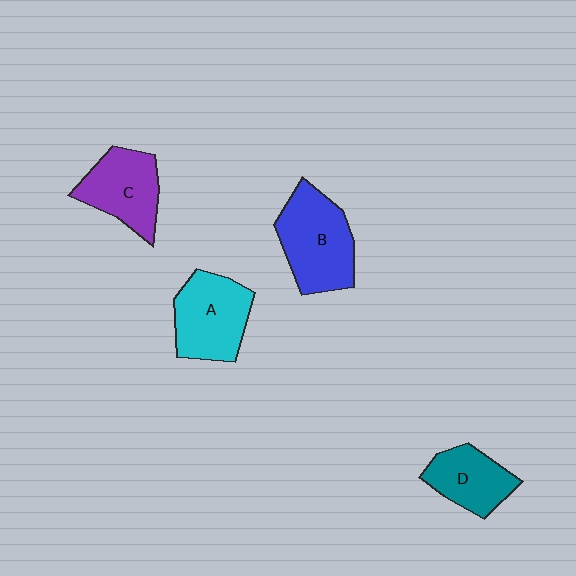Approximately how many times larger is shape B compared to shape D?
Approximately 1.5 times.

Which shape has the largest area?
Shape B (blue).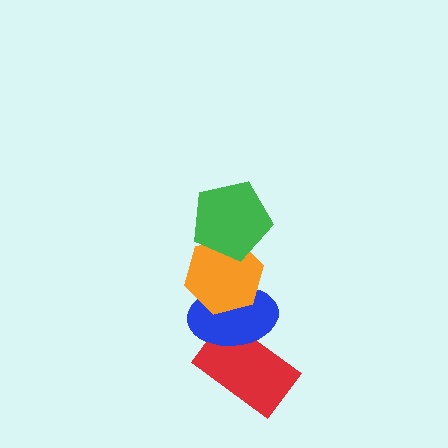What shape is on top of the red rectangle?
The blue ellipse is on top of the red rectangle.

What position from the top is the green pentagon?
The green pentagon is 1st from the top.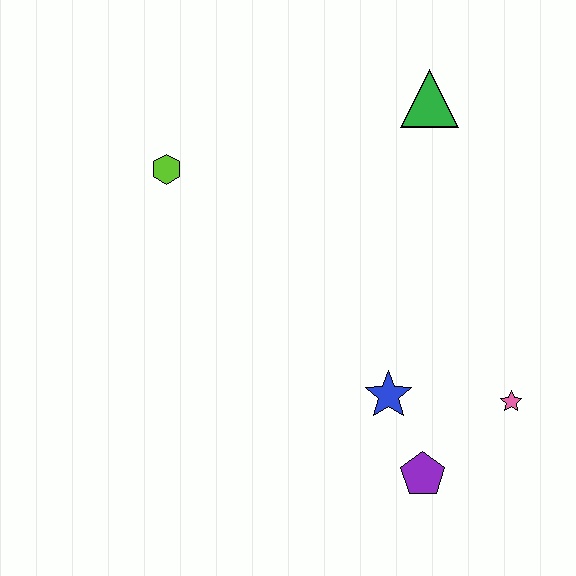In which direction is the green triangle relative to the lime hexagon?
The green triangle is to the right of the lime hexagon.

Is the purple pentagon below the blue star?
Yes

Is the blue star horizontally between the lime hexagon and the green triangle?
Yes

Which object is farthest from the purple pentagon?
The lime hexagon is farthest from the purple pentagon.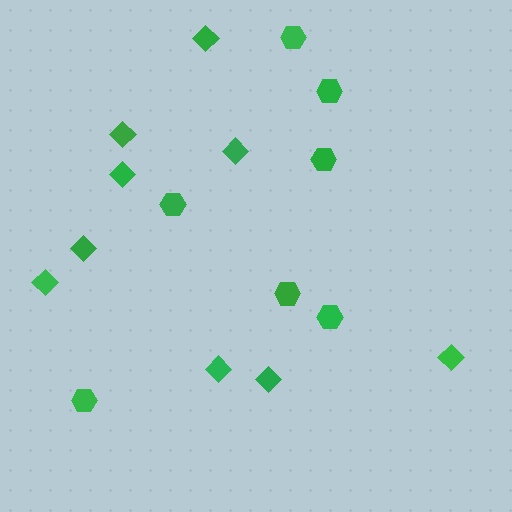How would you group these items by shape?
There are 2 groups: one group of hexagons (7) and one group of diamonds (9).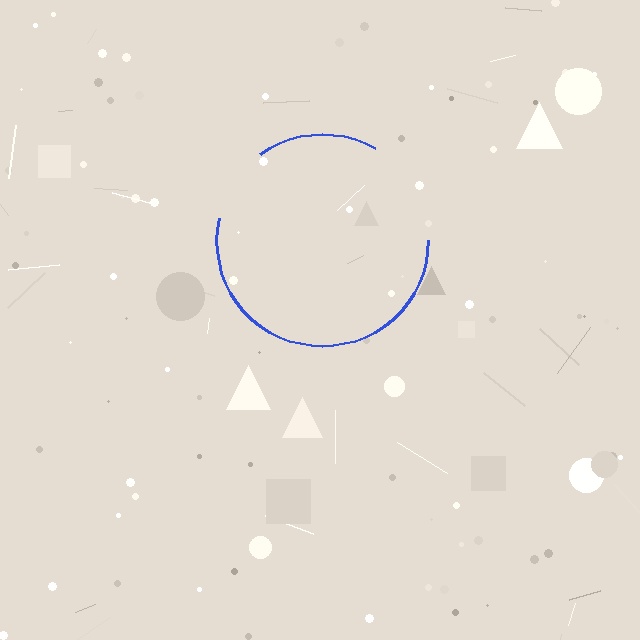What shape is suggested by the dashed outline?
The dashed outline suggests a circle.